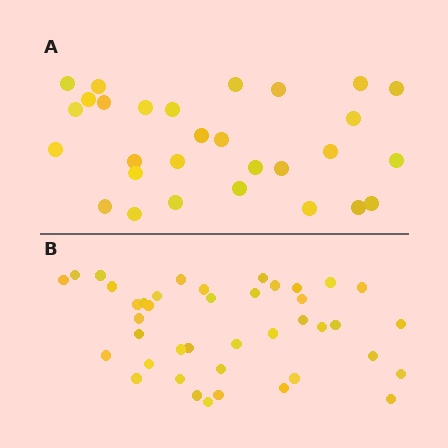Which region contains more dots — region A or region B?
Region B (the bottom region) has more dots.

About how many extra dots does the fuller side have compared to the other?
Region B has roughly 12 or so more dots than region A.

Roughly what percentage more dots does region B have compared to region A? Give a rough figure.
About 40% more.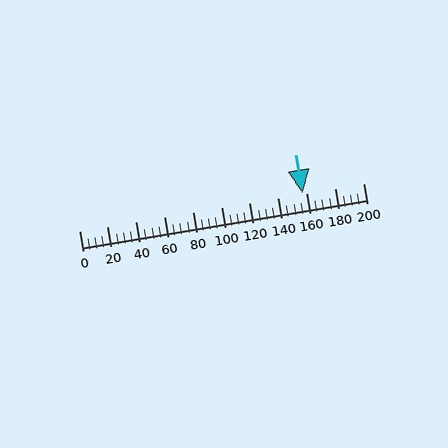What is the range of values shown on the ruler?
The ruler shows values from 0 to 200.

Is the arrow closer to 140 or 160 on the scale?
The arrow is closer to 160.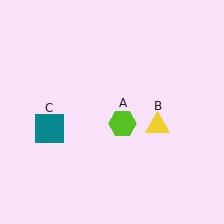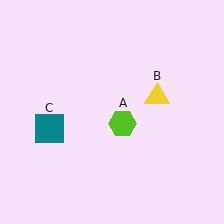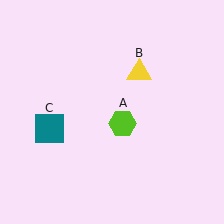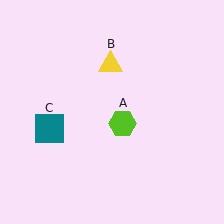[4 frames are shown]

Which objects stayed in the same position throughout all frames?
Lime hexagon (object A) and teal square (object C) remained stationary.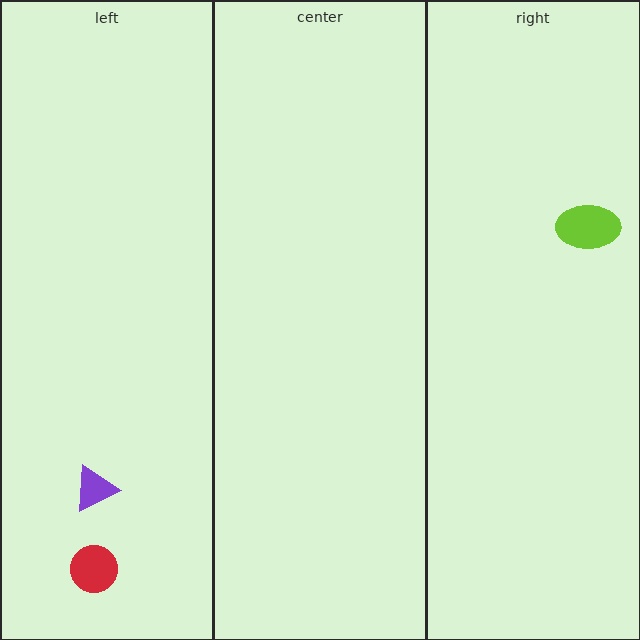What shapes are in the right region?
The lime ellipse.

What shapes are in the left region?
The red circle, the purple triangle.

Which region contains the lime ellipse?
The right region.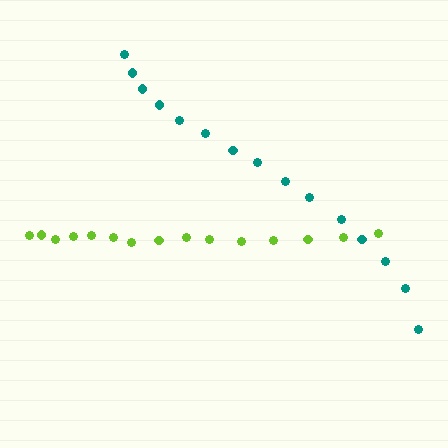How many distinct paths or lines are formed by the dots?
There are 2 distinct paths.